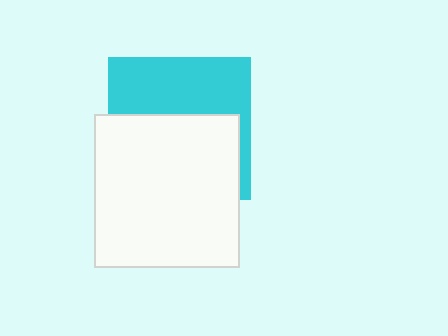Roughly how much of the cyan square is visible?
A small part of it is visible (roughly 44%).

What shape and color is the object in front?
The object in front is a white rectangle.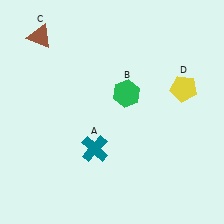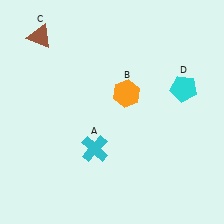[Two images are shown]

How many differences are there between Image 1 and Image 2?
There are 3 differences between the two images.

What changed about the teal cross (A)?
In Image 1, A is teal. In Image 2, it changed to cyan.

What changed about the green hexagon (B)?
In Image 1, B is green. In Image 2, it changed to orange.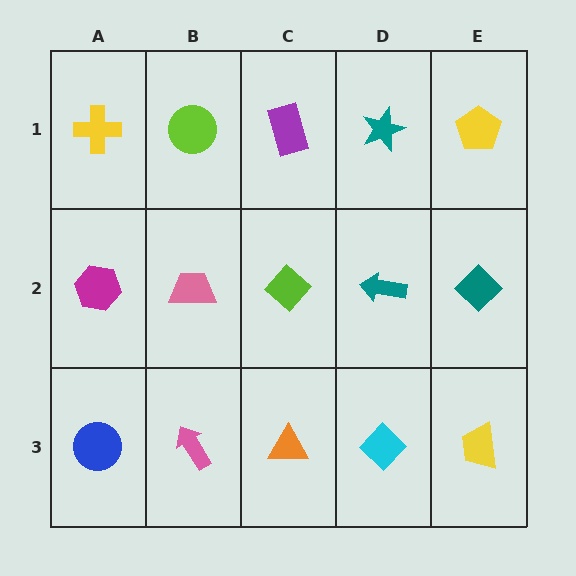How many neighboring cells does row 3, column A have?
2.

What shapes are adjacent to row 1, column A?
A magenta hexagon (row 2, column A), a lime circle (row 1, column B).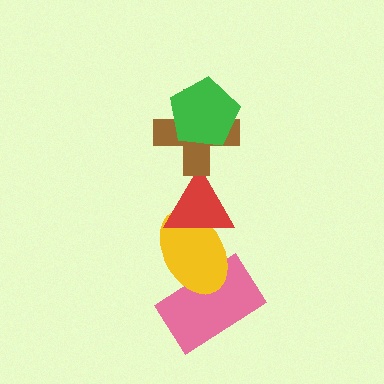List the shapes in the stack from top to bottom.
From top to bottom: the green pentagon, the brown cross, the red triangle, the yellow ellipse, the pink rectangle.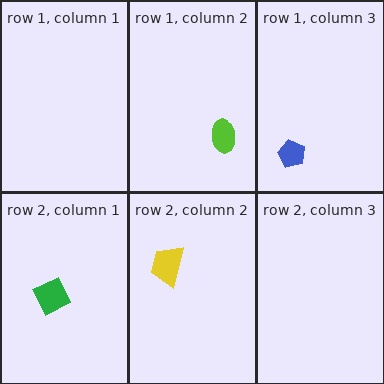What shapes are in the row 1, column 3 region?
The blue pentagon.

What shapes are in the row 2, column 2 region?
The yellow trapezoid.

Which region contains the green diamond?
The row 2, column 1 region.